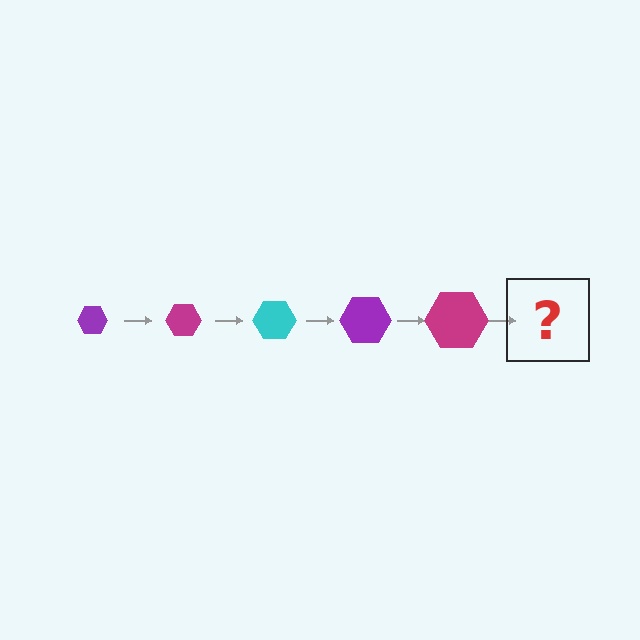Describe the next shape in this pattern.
It should be a cyan hexagon, larger than the previous one.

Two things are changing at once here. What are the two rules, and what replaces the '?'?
The two rules are that the hexagon grows larger each step and the color cycles through purple, magenta, and cyan. The '?' should be a cyan hexagon, larger than the previous one.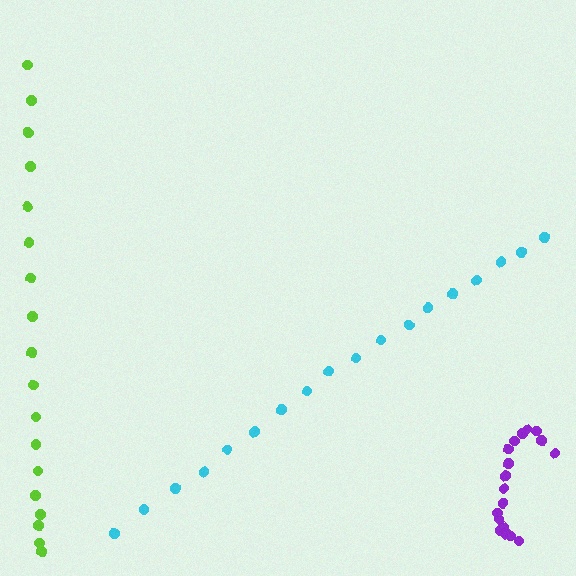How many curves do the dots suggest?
There are 3 distinct paths.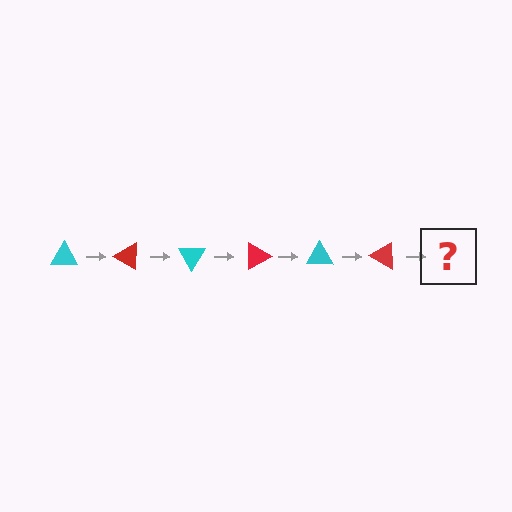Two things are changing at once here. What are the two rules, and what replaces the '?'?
The two rules are that it rotates 30 degrees each step and the color cycles through cyan and red. The '?' should be a cyan triangle, rotated 180 degrees from the start.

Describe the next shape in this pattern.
It should be a cyan triangle, rotated 180 degrees from the start.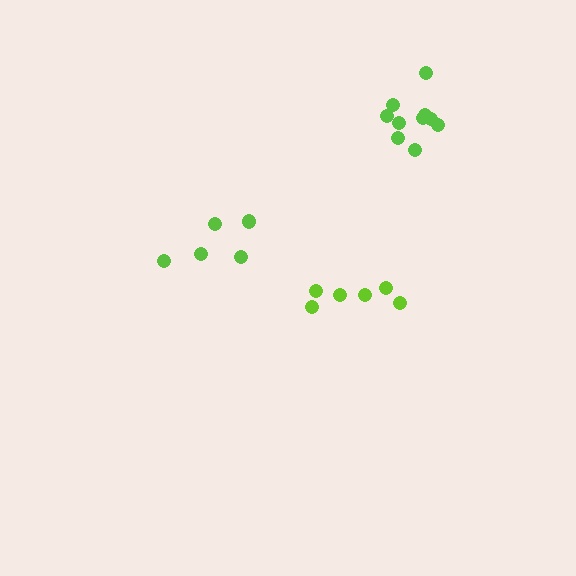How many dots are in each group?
Group 1: 10 dots, Group 2: 6 dots, Group 3: 5 dots (21 total).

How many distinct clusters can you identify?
There are 3 distinct clusters.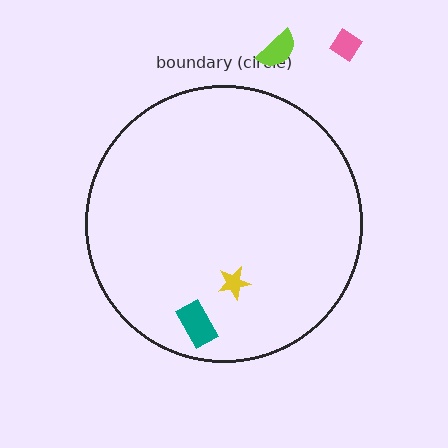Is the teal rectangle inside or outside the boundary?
Inside.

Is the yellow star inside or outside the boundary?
Inside.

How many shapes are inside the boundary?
2 inside, 2 outside.